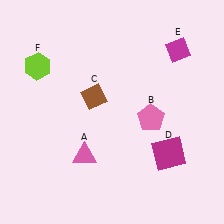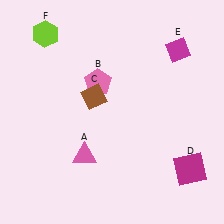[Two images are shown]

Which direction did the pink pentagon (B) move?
The pink pentagon (B) moved left.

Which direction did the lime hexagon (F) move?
The lime hexagon (F) moved up.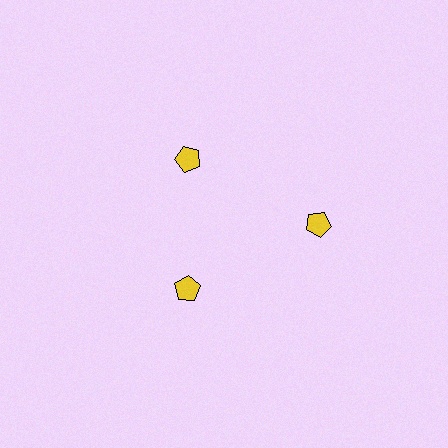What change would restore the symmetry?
The symmetry would be restored by moving it inward, back onto the ring so that all 3 pentagons sit at equal angles and equal distance from the center.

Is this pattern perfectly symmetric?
No. The 3 yellow pentagons are arranged in a ring, but one element near the 3 o'clock position is pushed outward from the center, breaking the 3-fold rotational symmetry.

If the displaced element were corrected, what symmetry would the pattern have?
It would have 3-fold rotational symmetry — the pattern would map onto itself every 120 degrees.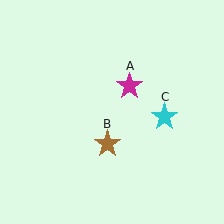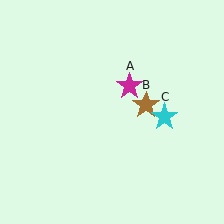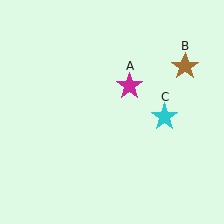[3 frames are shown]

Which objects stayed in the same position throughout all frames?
Magenta star (object A) and cyan star (object C) remained stationary.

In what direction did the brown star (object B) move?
The brown star (object B) moved up and to the right.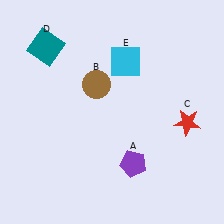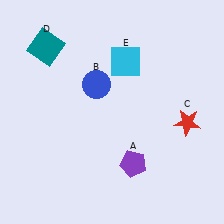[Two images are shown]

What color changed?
The circle (B) changed from brown in Image 1 to blue in Image 2.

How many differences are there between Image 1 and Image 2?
There is 1 difference between the two images.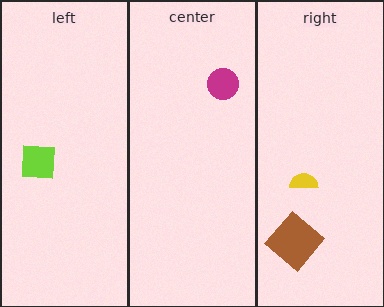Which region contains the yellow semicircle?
The right region.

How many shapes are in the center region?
1.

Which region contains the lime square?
The left region.